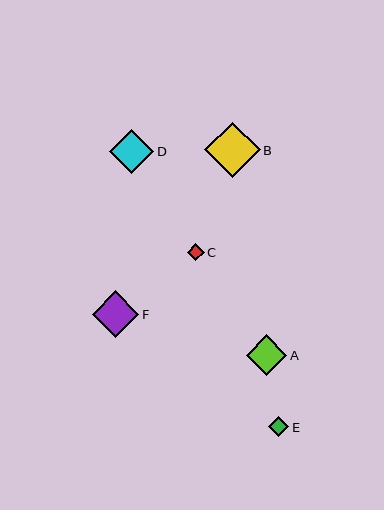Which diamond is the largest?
Diamond B is the largest with a size of approximately 55 pixels.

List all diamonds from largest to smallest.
From largest to smallest: B, F, D, A, E, C.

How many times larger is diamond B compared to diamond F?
Diamond B is approximately 1.2 times the size of diamond F.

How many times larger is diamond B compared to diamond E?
Diamond B is approximately 2.7 times the size of diamond E.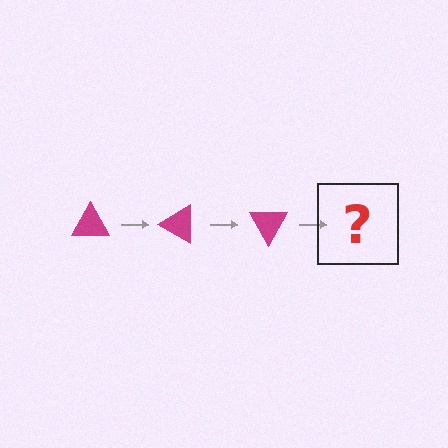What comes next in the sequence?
The next element should be a magenta triangle rotated 90 degrees.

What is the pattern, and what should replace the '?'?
The pattern is that the triangle rotates 30 degrees each step. The '?' should be a magenta triangle rotated 90 degrees.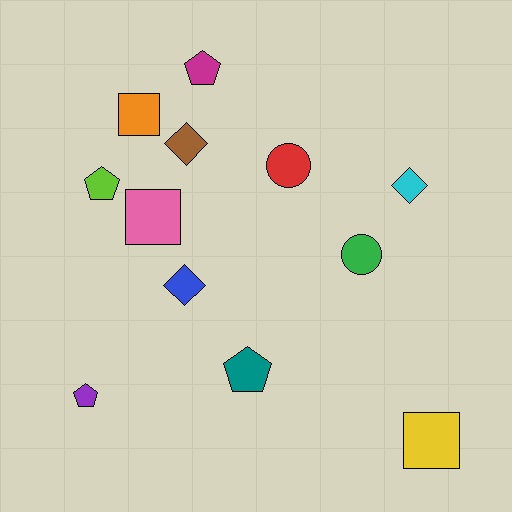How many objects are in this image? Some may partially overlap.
There are 12 objects.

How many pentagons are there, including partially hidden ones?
There are 4 pentagons.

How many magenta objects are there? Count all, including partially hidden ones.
There is 1 magenta object.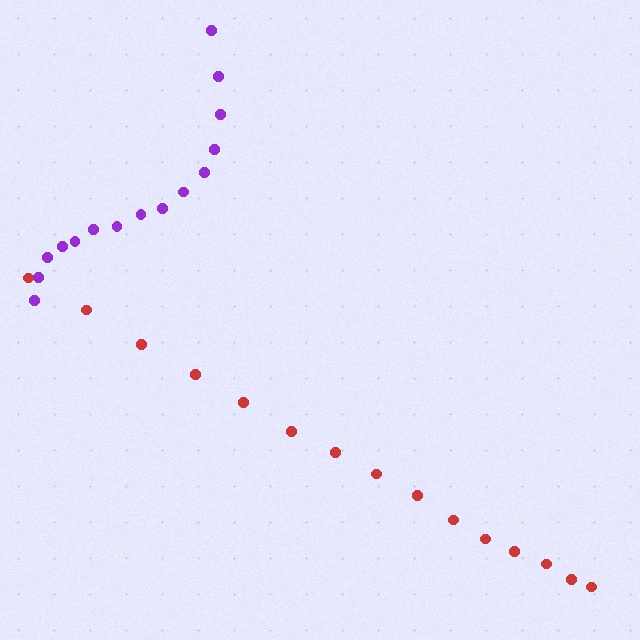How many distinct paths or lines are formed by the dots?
There are 2 distinct paths.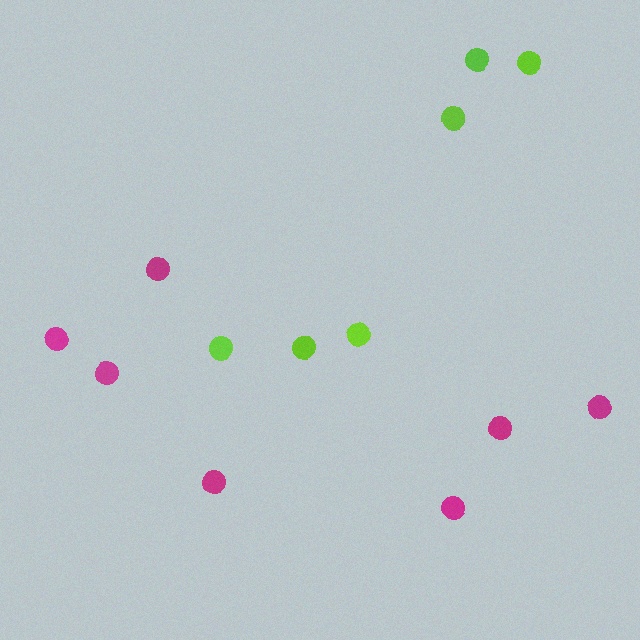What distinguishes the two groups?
There are 2 groups: one group of lime circles (6) and one group of magenta circles (7).